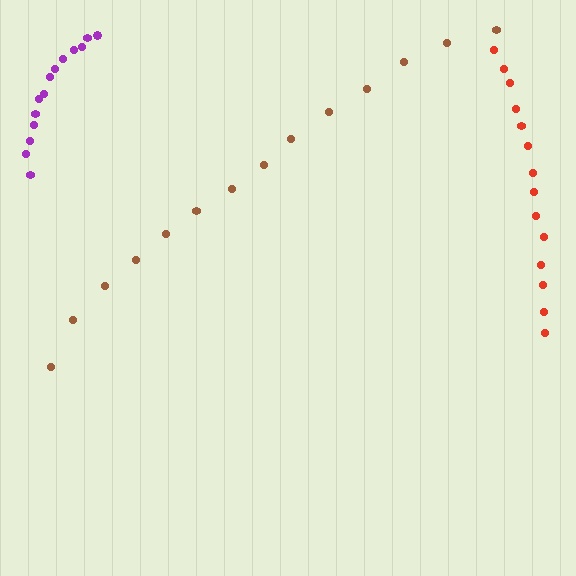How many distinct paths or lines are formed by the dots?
There are 3 distinct paths.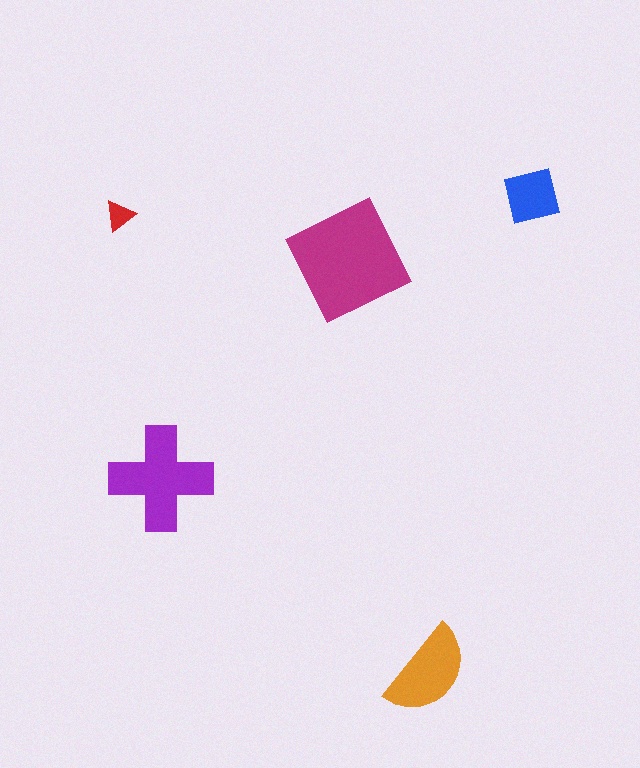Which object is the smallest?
The red triangle.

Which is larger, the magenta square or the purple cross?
The magenta square.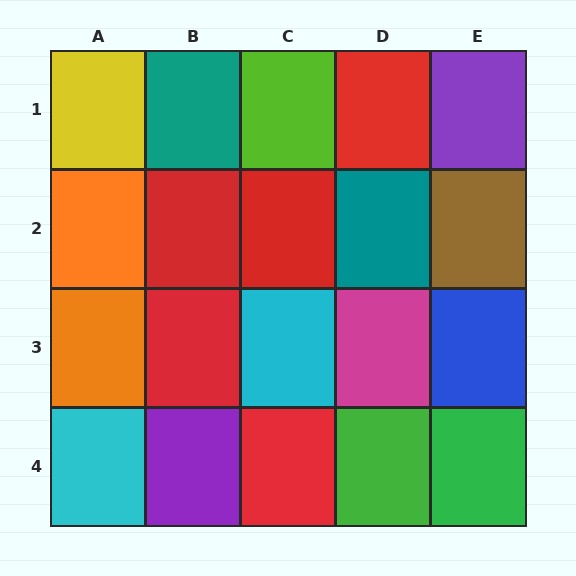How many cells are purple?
2 cells are purple.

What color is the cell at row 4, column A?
Cyan.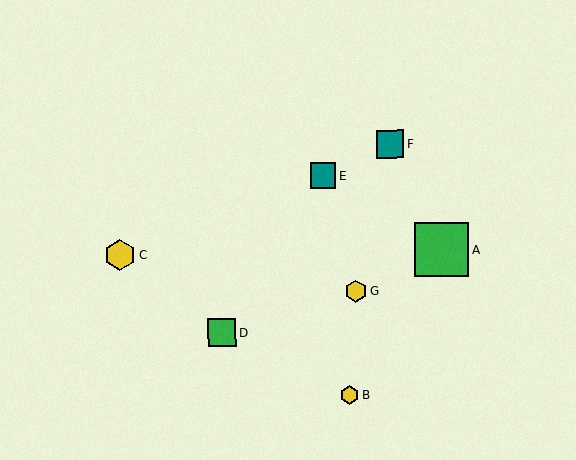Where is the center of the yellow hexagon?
The center of the yellow hexagon is at (120, 255).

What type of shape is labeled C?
Shape C is a yellow hexagon.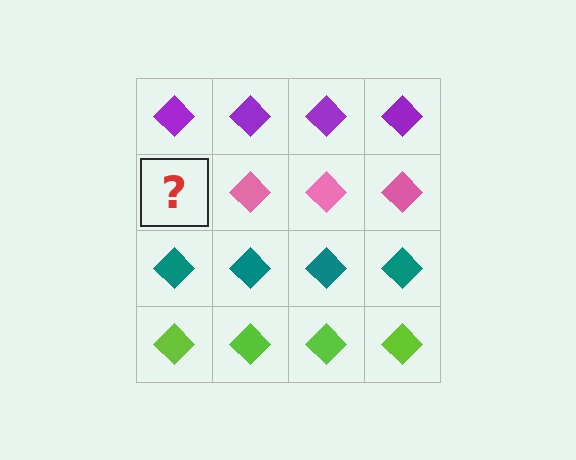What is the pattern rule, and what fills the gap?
The rule is that each row has a consistent color. The gap should be filled with a pink diamond.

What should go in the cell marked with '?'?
The missing cell should contain a pink diamond.